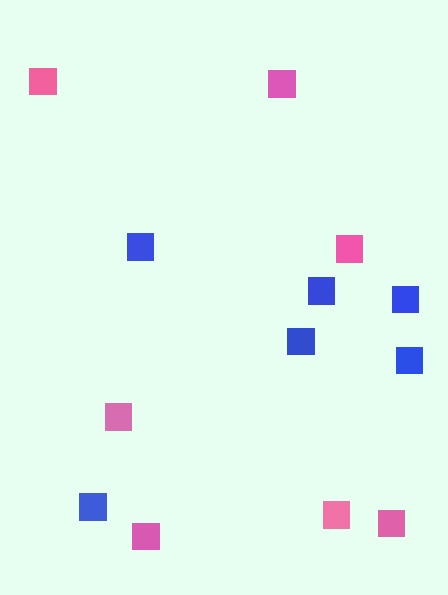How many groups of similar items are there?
There are 2 groups: one group of pink squares (7) and one group of blue squares (6).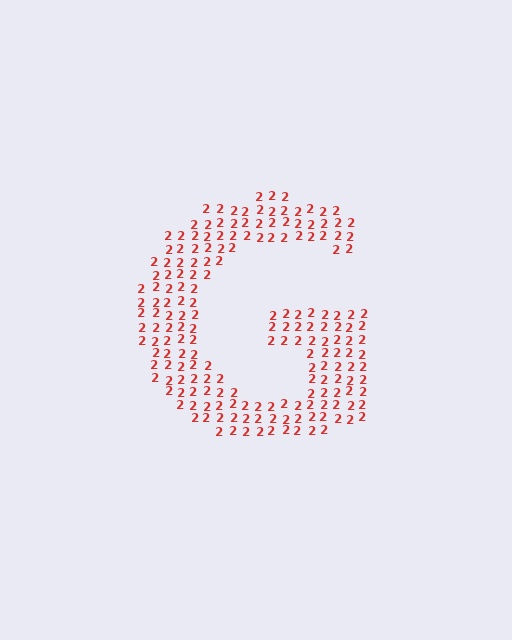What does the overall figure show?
The overall figure shows the letter G.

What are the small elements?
The small elements are digit 2's.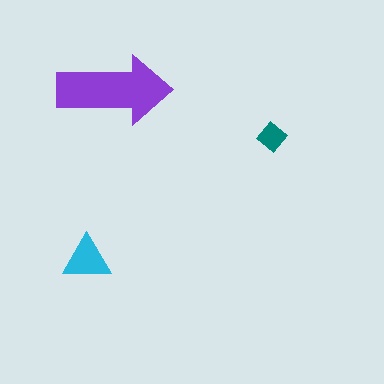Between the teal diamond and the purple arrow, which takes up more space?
The purple arrow.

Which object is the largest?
The purple arrow.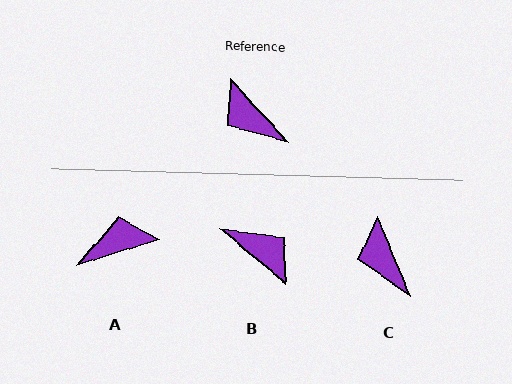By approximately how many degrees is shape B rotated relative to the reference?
Approximately 173 degrees clockwise.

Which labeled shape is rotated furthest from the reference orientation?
B, about 173 degrees away.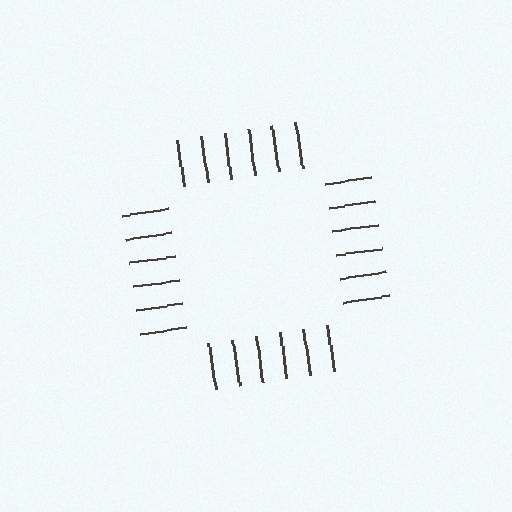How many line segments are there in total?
24 — 6 along each of the 4 edges.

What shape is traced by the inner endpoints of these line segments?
An illusory square — the line segments terminate on its edges but no continuous stroke is drawn.